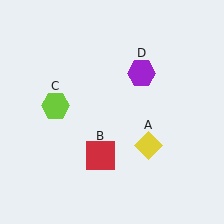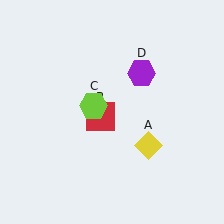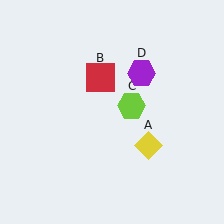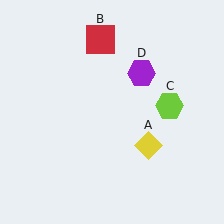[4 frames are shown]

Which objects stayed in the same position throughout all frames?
Yellow diamond (object A) and purple hexagon (object D) remained stationary.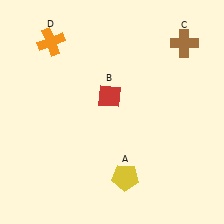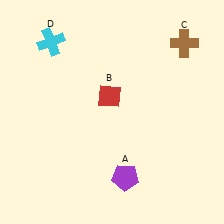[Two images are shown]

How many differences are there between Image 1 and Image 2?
There are 2 differences between the two images.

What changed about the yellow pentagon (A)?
In Image 1, A is yellow. In Image 2, it changed to purple.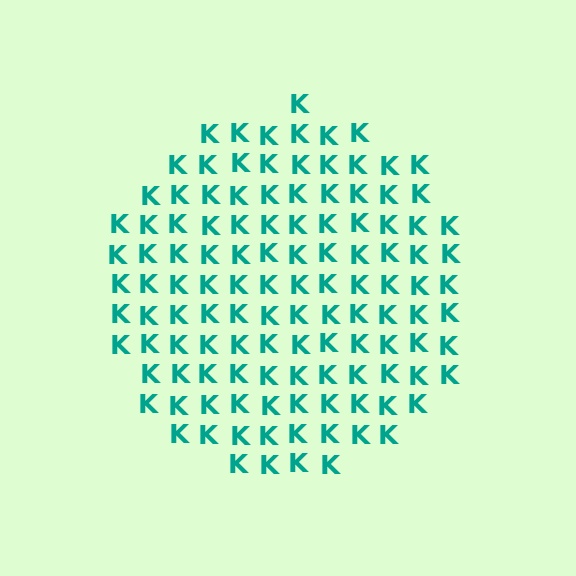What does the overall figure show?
The overall figure shows a circle.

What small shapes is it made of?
It is made of small letter K's.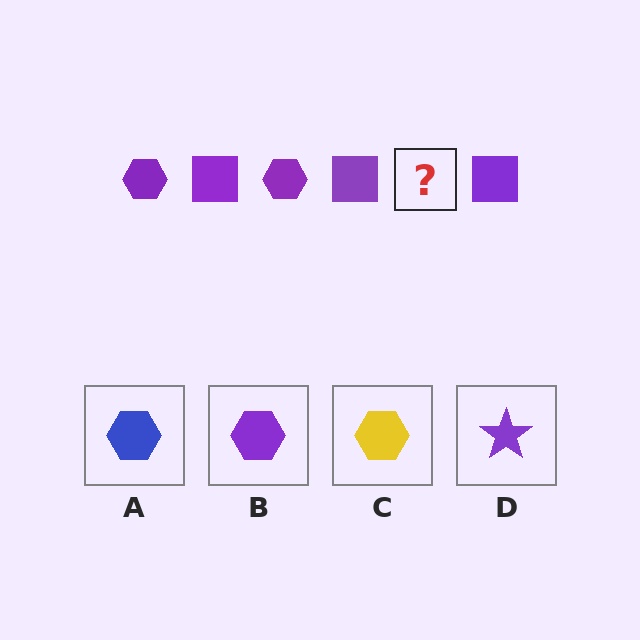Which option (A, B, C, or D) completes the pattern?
B.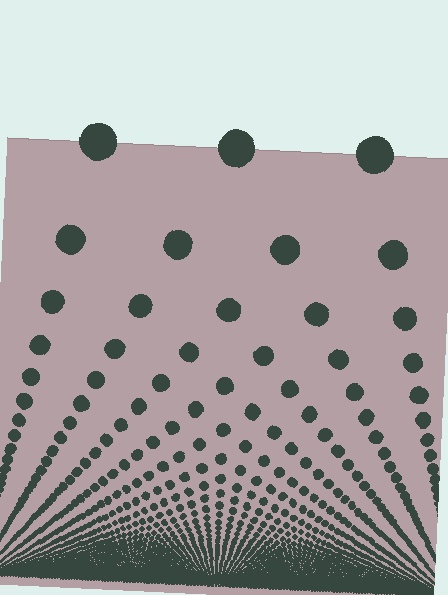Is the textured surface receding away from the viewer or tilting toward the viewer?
The surface appears to tilt toward the viewer. Texture elements get larger and sparser toward the top.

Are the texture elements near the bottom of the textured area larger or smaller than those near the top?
Smaller. The gradient is inverted — elements near the bottom are smaller and denser.